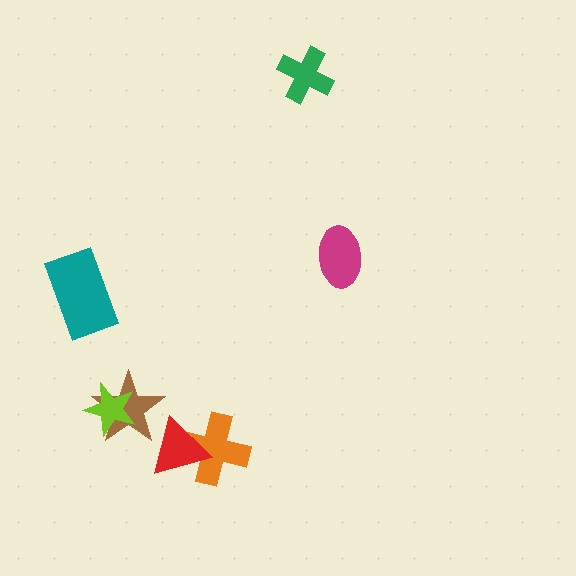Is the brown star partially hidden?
Yes, it is partially covered by another shape.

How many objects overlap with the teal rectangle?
0 objects overlap with the teal rectangle.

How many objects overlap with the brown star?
2 objects overlap with the brown star.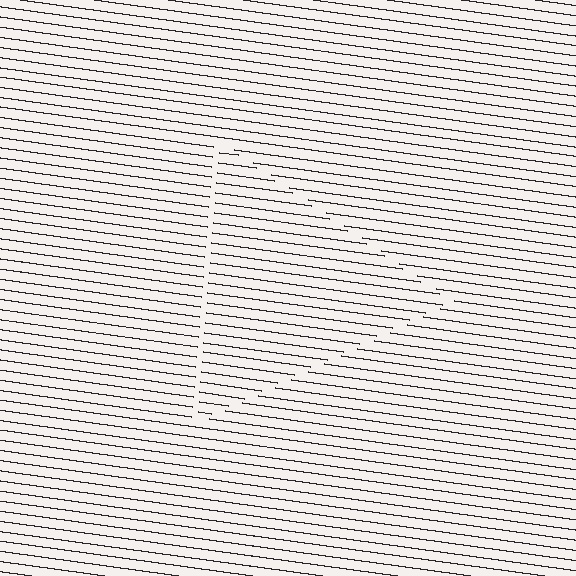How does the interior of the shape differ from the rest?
The interior of the shape contains the same grating, shifted by half a period — the contour is defined by the phase discontinuity where line-ends from the inner and outer gratings abut.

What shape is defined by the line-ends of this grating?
An illusory triangle. The interior of the shape contains the same grating, shifted by half a period — the contour is defined by the phase discontinuity where line-ends from the inner and outer gratings abut.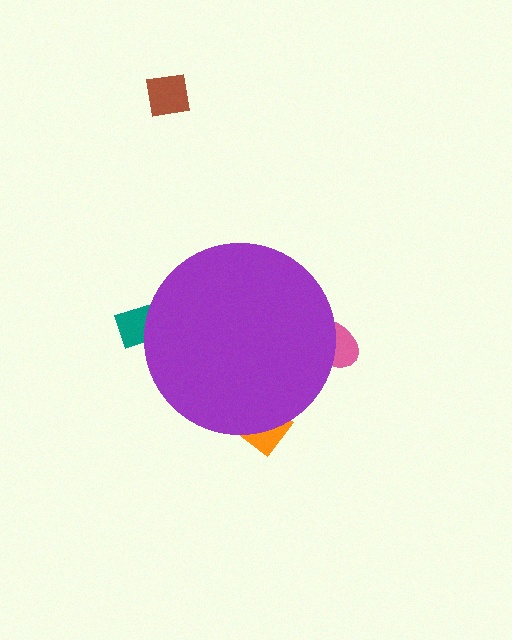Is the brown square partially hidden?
No, the brown square is fully visible.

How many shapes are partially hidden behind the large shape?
3 shapes are partially hidden.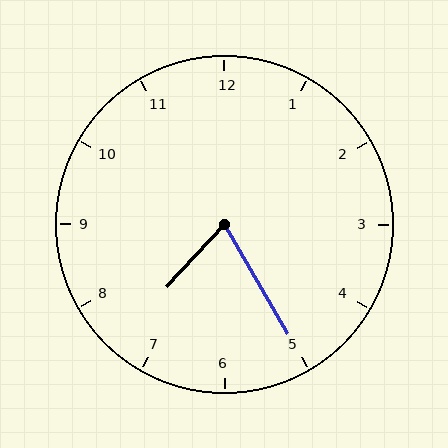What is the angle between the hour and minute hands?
Approximately 72 degrees.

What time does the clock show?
7:25.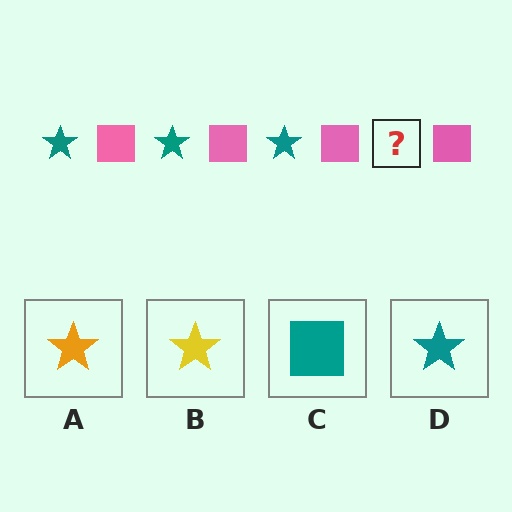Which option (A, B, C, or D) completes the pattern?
D.